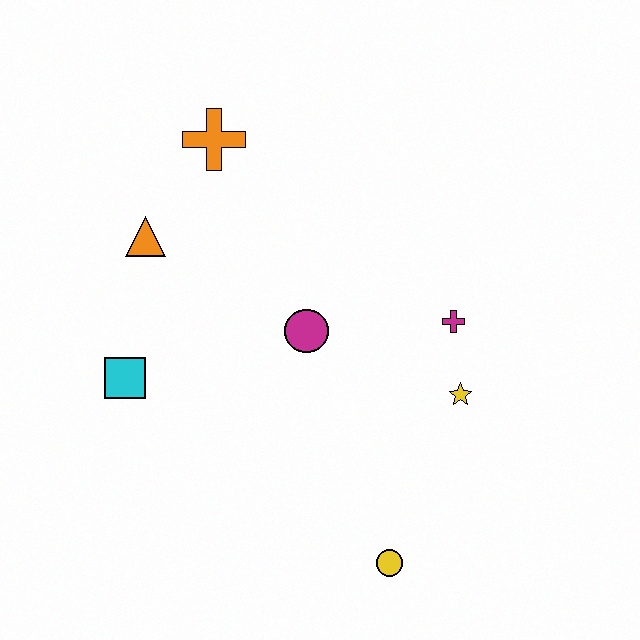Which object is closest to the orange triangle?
The orange cross is closest to the orange triangle.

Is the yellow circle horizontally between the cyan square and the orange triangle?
No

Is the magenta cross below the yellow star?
No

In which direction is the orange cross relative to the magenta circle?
The orange cross is above the magenta circle.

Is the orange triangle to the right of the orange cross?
No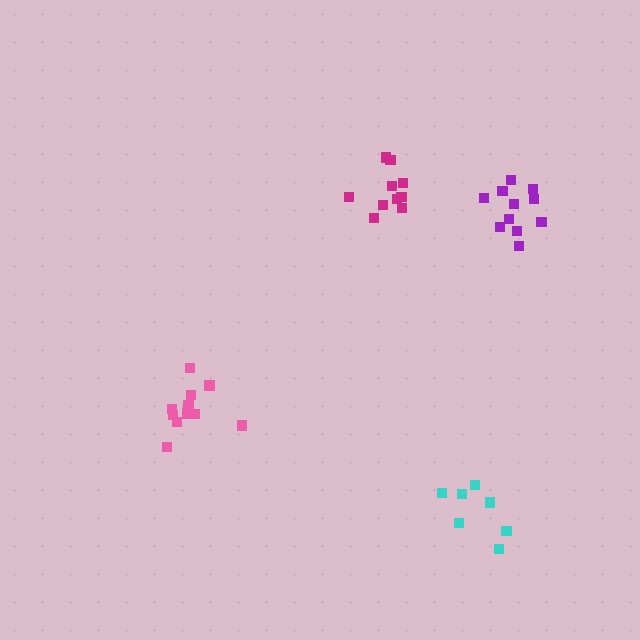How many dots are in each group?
Group 1: 11 dots, Group 2: 10 dots, Group 3: 7 dots, Group 4: 11 dots (39 total).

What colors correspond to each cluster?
The clusters are colored: purple, magenta, cyan, pink.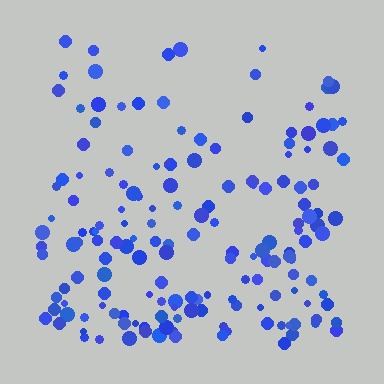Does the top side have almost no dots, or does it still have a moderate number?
Still a moderate number, just noticeably fewer than the bottom.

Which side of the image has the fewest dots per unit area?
The top.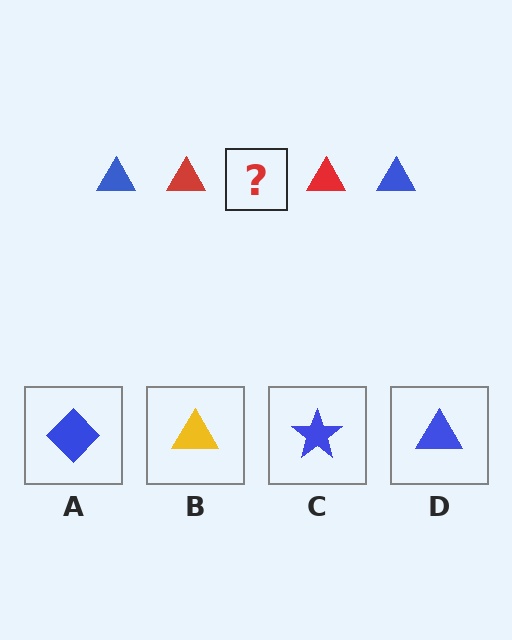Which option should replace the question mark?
Option D.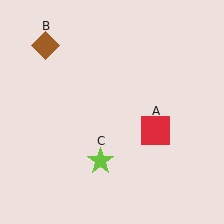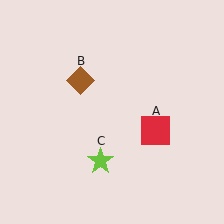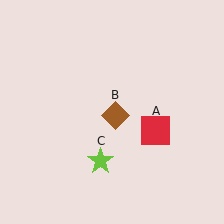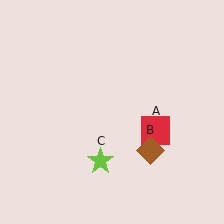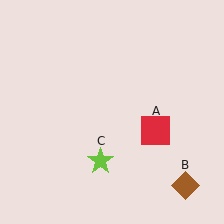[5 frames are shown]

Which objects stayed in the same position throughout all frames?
Red square (object A) and lime star (object C) remained stationary.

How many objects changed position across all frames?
1 object changed position: brown diamond (object B).